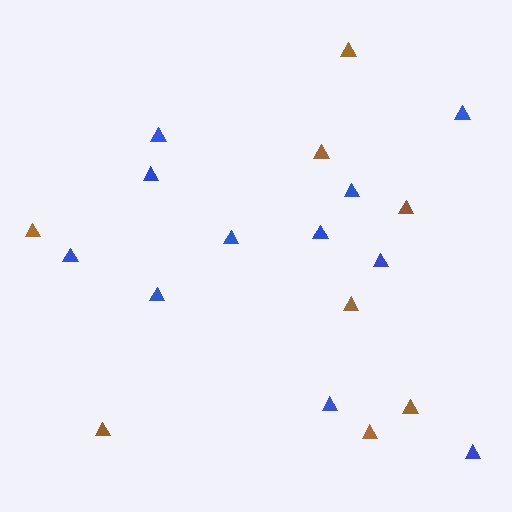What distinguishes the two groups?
There are 2 groups: one group of blue triangles (11) and one group of brown triangles (8).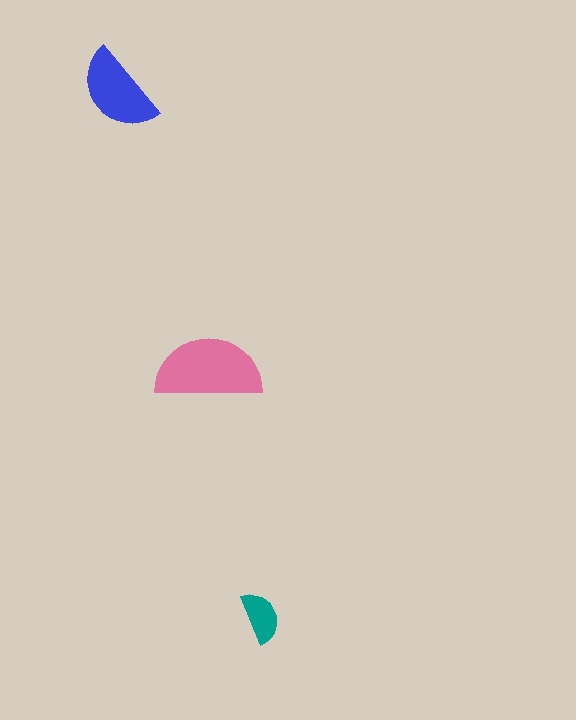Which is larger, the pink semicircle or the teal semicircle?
The pink one.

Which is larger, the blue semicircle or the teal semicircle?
The blue one.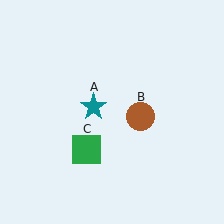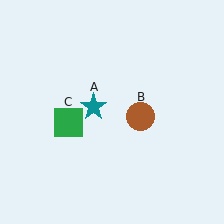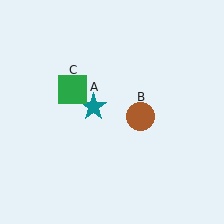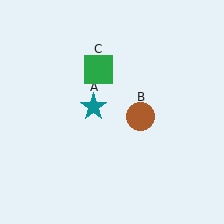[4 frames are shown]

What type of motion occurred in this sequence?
The green square (object C) rotated clockwise around the center of the scene.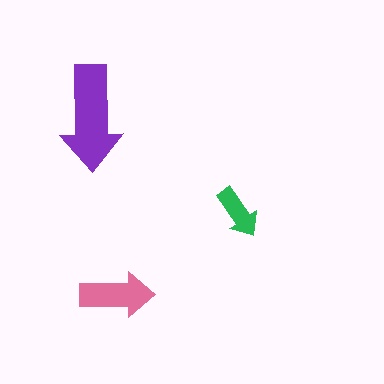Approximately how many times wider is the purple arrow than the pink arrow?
About 1.5 times wider.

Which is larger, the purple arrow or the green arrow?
The purple one.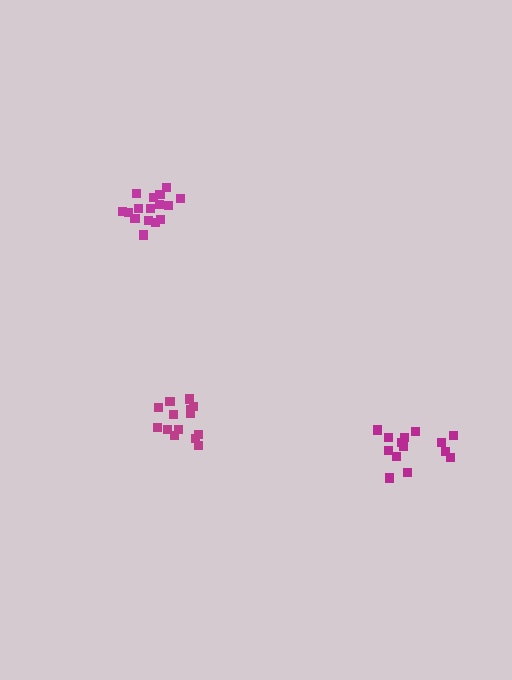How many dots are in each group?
Group 1: 14 dots, Group 2: 16 dots, Group 3: 14 dots (44 total).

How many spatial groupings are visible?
There are 3 spatial groupings.